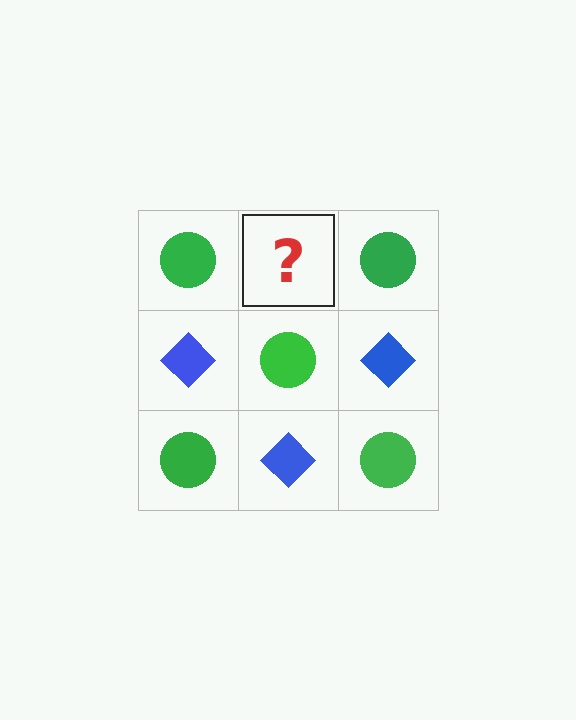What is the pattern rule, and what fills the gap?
The rule is that it alternates green circle and blue diamond in a checkerboard pattern. The gap should be filled with a blue diamond.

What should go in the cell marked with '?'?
The missing cell should contain a blue diamond.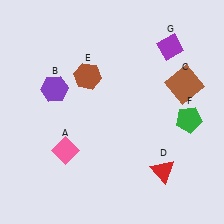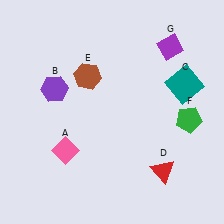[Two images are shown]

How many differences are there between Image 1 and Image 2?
There is 1 difference between the two images.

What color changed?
The square (C) changed from brown in Image 1 to teal in Image 2.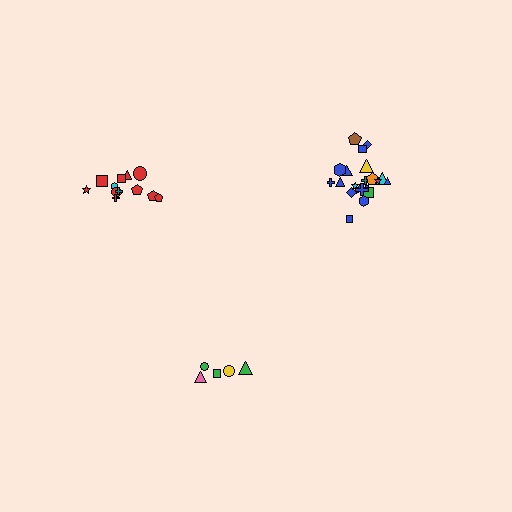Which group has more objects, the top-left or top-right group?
The top-right group.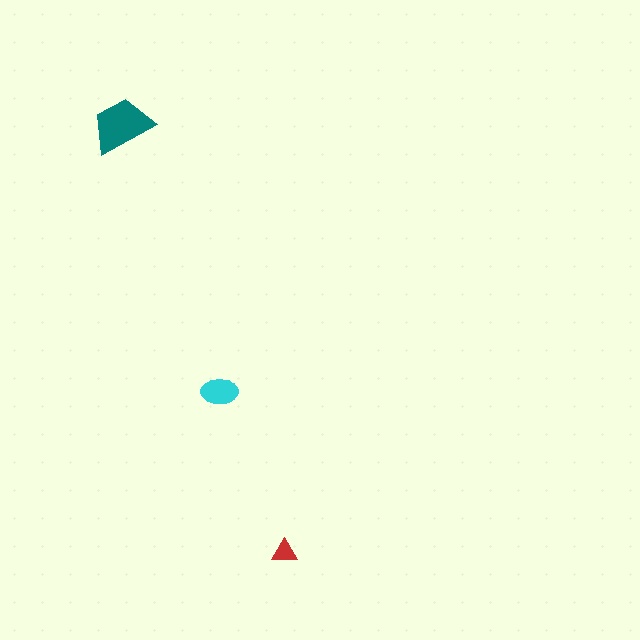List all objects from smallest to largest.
The red triangle, the cyan ellipse, the teal trapezoid.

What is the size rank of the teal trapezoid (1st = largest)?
1st.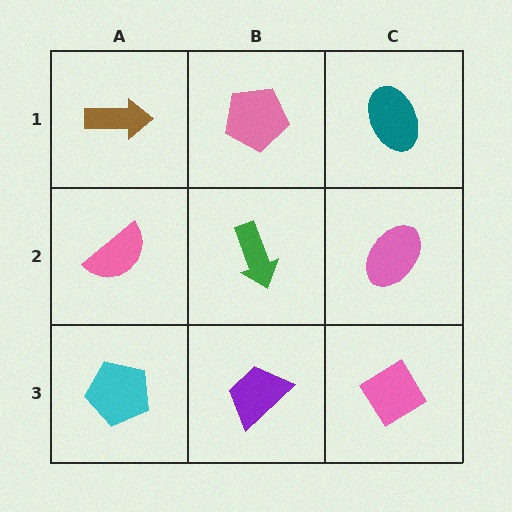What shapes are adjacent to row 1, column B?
A green arrow (row 2, column B), a brown arrow (row 1, column A), a teal ellipse (row 1, column C).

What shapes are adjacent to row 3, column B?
A green arrow (row 2, column B), a cyan pentagon (row 3, column A), a pink diamond (row 3, column C).